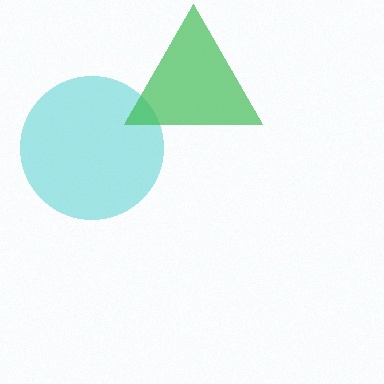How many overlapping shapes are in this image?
There are 2 overlapping shapes in the image.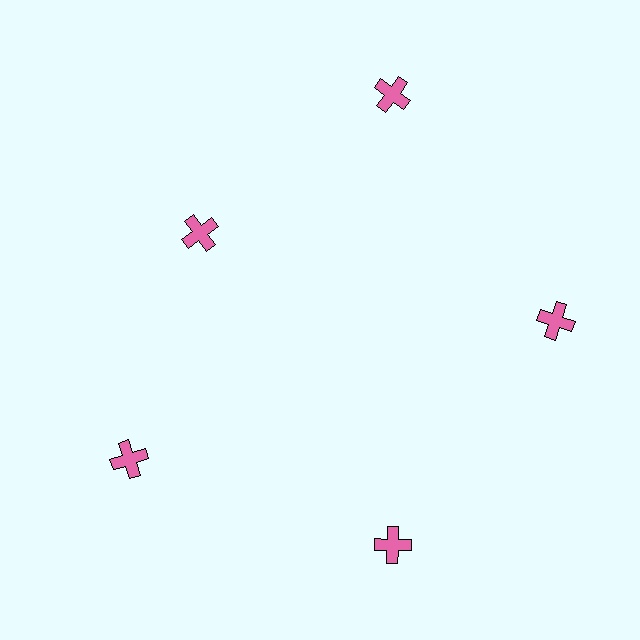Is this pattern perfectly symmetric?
No. The 5 pink crosses are arranged in a ring, but one element near the 10 o'clock position is pulled inward toward the center, breaking the 5-fold rotational symmetry.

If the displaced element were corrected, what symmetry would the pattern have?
It would have 5-fold rotational symmetry — the pattern would map onto itself every 72 degrees.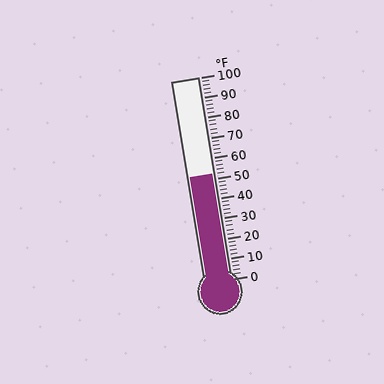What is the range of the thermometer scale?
The thermometer scale ranges from 0°F to 100°F.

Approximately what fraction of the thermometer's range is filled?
The thermometer is filled to approximately 50% of its range.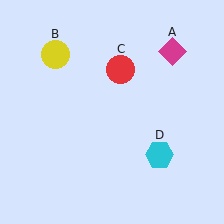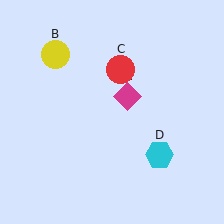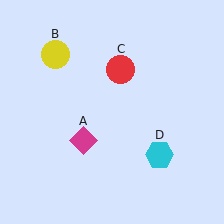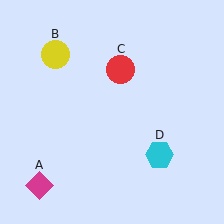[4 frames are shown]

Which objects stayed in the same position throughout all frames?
Yellow circle (object B) and red circle (object C) and cyan hexagon (object D) remained stationary.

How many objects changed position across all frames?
1 object changed position: magenta diamond (object A).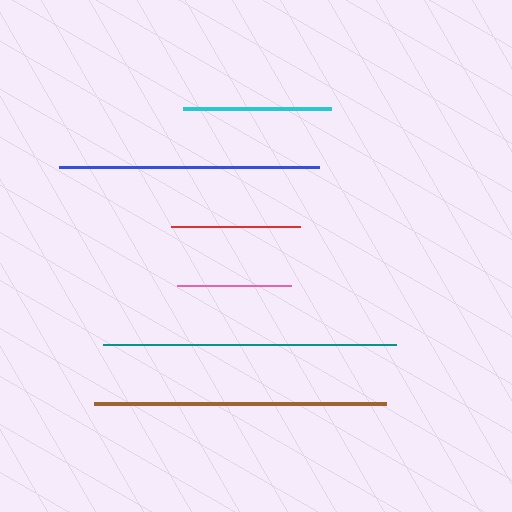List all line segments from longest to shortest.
From longest to shortest: teal, brown, blue, cyan, red, pink.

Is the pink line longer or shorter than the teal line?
The teal line is longer than the pink line.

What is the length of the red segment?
The red segment is approximately 128 pixels long.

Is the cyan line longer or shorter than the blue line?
The blue line is longer than the cyan line.